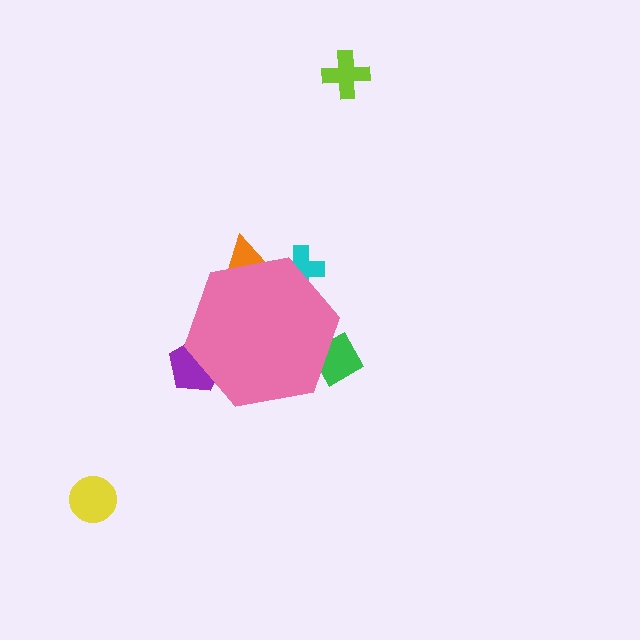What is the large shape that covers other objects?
A pink hexagon.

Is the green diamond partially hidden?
Yes, the green diamond is partially hidden behind the pink hexagon.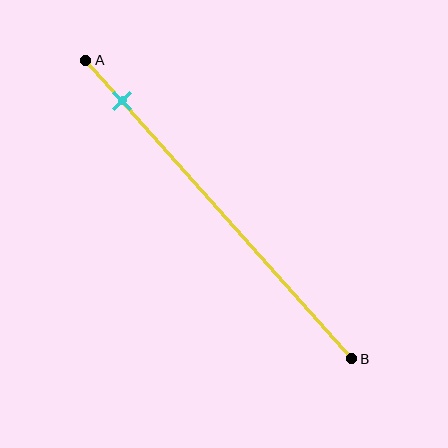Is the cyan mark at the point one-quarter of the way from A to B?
No, the mark is at about 15% from A, not at the 25% one-quarter point.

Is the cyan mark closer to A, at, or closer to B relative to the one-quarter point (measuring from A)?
The cyan mark is closer to point A than the one-quarter point of segment AB.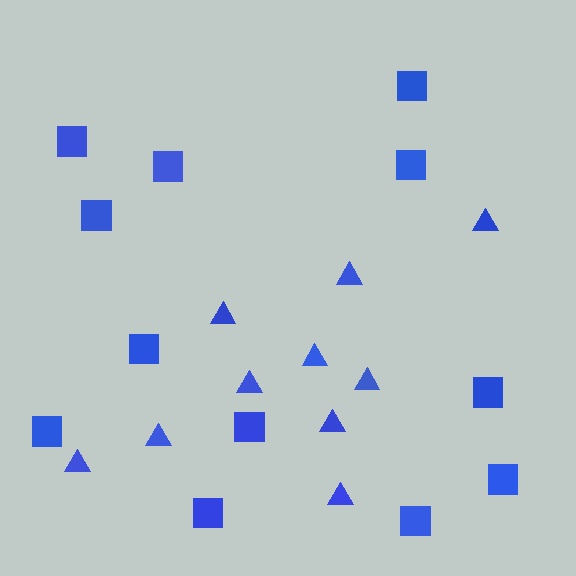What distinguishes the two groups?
There are 2 groups: one group of triangles (10) and one group of squares (12).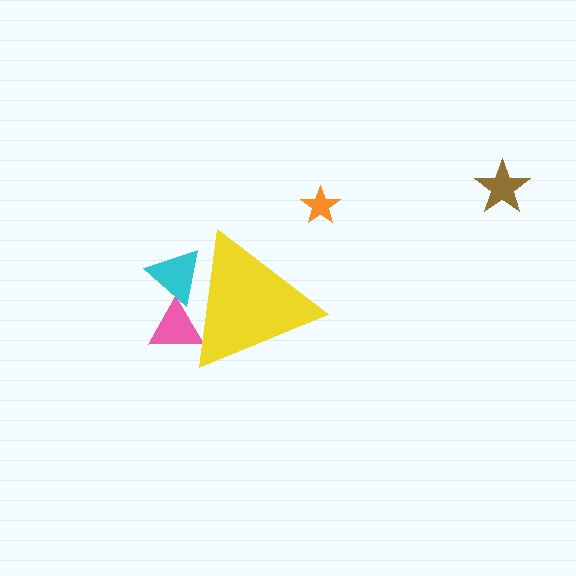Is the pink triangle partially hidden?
Yes, the pink triangle is partially hidden behind the yellow triangle.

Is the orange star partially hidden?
No, the orange star is fully visible.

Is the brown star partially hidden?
No, the brown star is fully visible.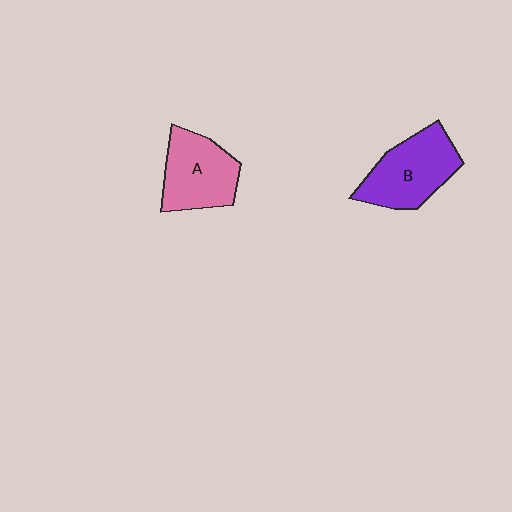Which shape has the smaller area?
Shape A (pink).